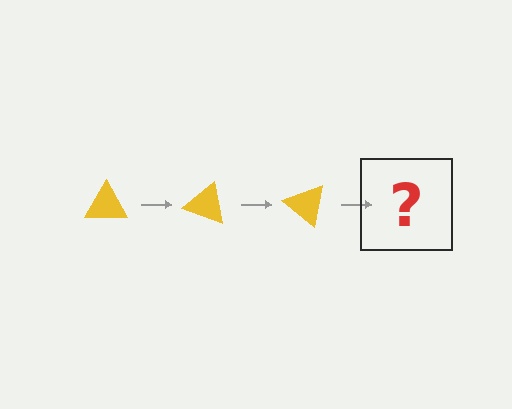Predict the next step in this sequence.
The next step is a yellow triangle rotated 60 degrees.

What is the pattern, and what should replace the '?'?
The pattern is that the triangle rotates 20 degrees each step. The '?' should be a yellow triangle rotated 60 degrees.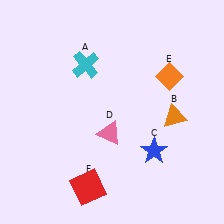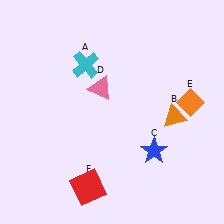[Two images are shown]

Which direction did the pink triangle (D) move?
The pink triangle (D) moved up.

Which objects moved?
The objects that moved are: the pink triangle (D), the orange diamond (E).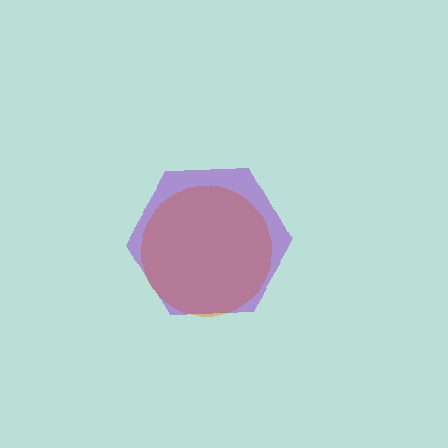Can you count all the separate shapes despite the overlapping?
Yes, there are 2 separate shapes.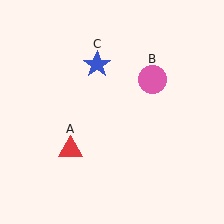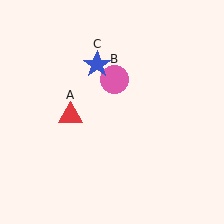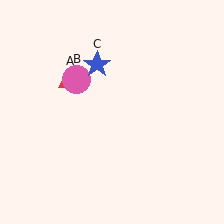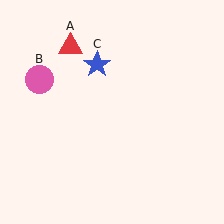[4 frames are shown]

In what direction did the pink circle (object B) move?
The pink circle (object B) moved left.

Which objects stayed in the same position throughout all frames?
Blue star (object C) remained stationary.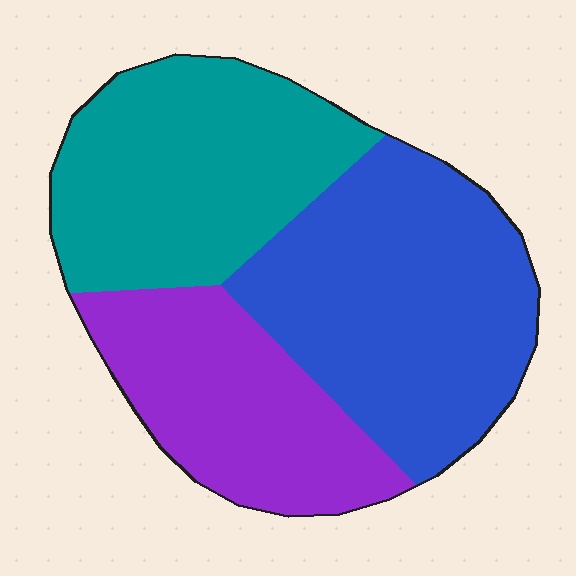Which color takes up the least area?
Purple, at roughly 25%.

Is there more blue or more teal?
Blue.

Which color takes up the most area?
Blue, at roughly 40%.